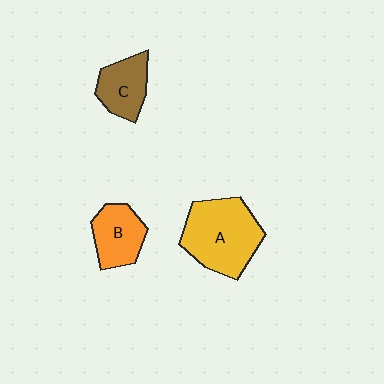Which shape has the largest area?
Shape A (yellow).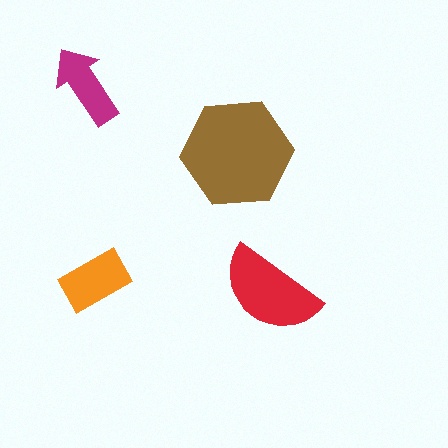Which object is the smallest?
The magenta arrow.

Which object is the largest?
The brown hexagon.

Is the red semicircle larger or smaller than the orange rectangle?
Larger.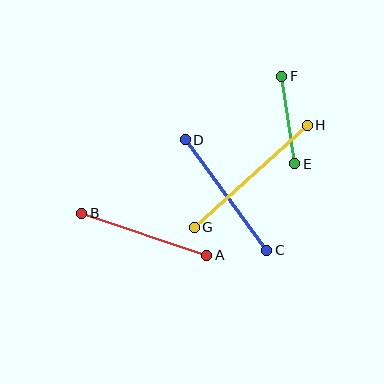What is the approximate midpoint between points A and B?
The midpoint is at approximately (144, 234) pixels.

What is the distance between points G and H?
The distance is approximately 152 pixels.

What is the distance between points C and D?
The distance is approximately 137 pixels.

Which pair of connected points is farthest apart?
Points G and H are farthest apart.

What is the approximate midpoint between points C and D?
The midpoint is at approximately (226, 195) pixels.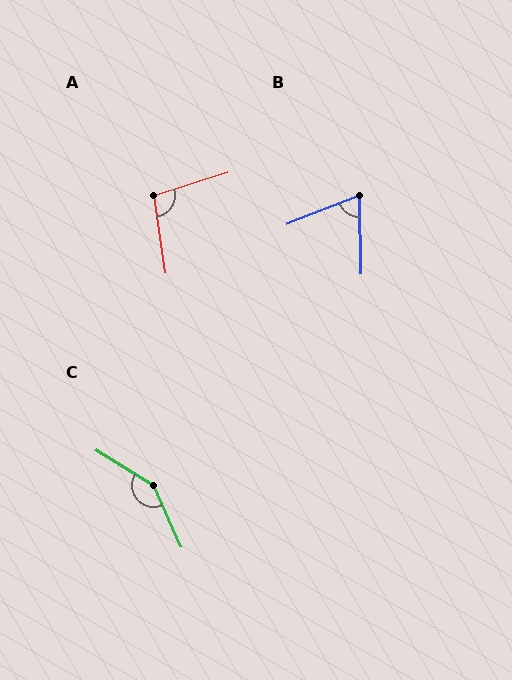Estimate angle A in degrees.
Approximately 99 degrees.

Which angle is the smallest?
B, at approximately 70 degrees.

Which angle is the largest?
C, at approximately 145 degrees.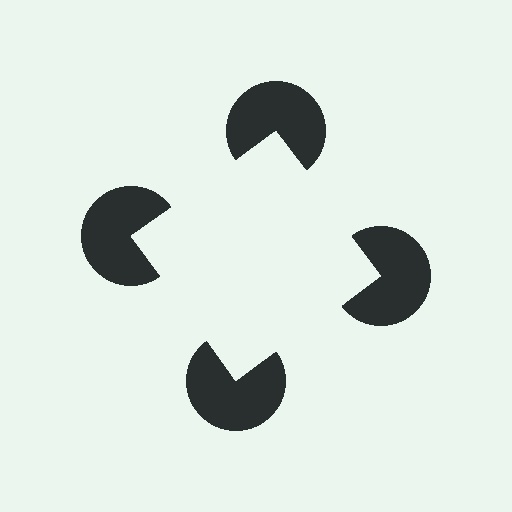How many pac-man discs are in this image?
There are 4 — one at each vertex of the illusory square.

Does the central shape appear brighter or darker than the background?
It typically appears slightly brighter than the background, even though no actual brightness change is drawn.